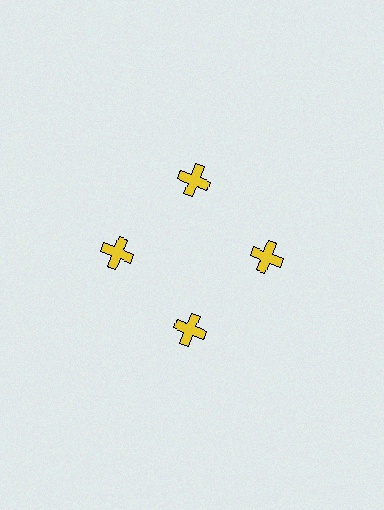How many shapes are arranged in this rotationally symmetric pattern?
There are 4 shapes, arranged in 4 groups of 1.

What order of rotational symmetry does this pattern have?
This pattern has 4-fold rotational symmetry.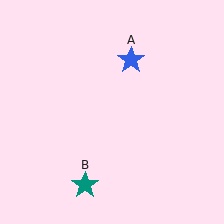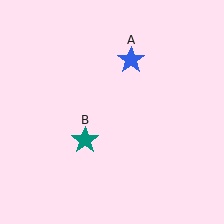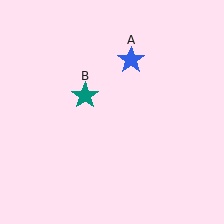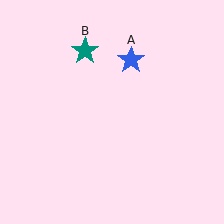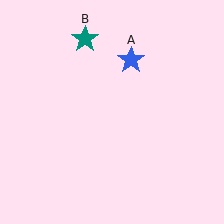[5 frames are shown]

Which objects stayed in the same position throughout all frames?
Blue star (object A) remained stationary.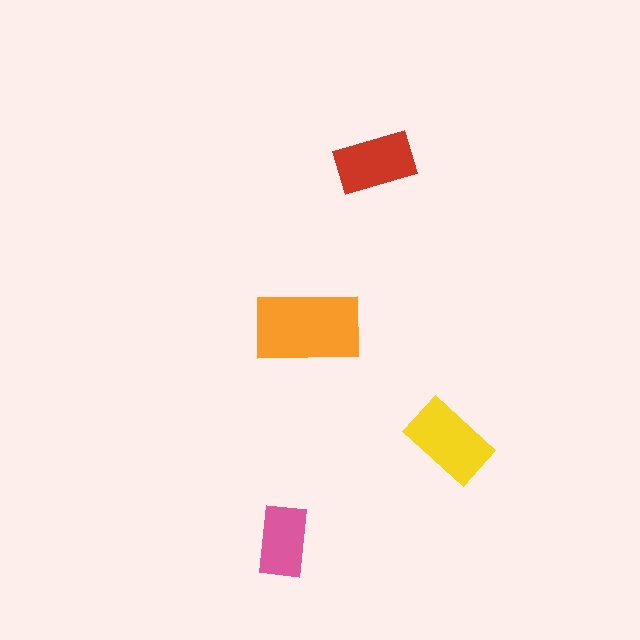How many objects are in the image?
There are 4 objects in the image.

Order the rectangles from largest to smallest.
the orange one, the yellow one, the red one, the pink one.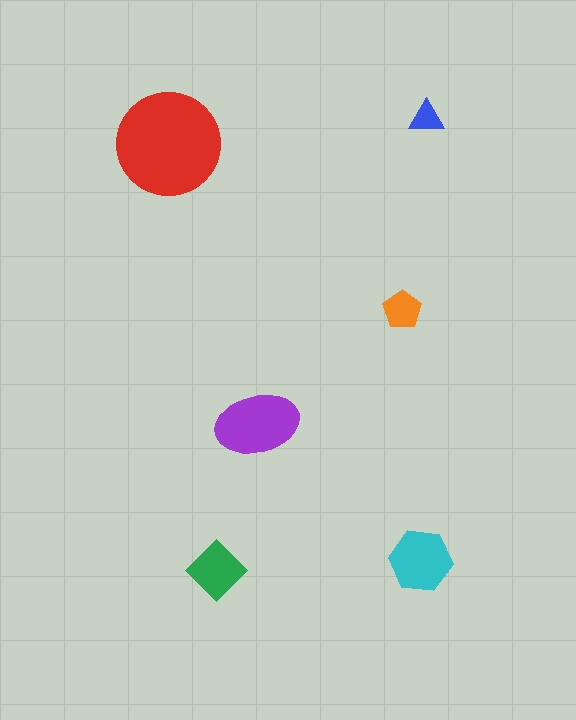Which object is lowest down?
The green diamond is bottommost.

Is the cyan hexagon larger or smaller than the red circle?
Smaller.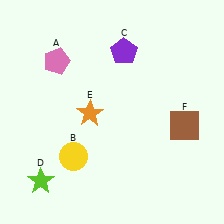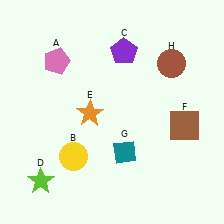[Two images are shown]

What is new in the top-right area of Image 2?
A brown circle (H) was added in the top-right area of Image 2.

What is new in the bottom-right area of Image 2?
A teal diamond (G) was added in the bottom-right area of Image 2.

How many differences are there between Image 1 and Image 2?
There are 2 differences between the two images.